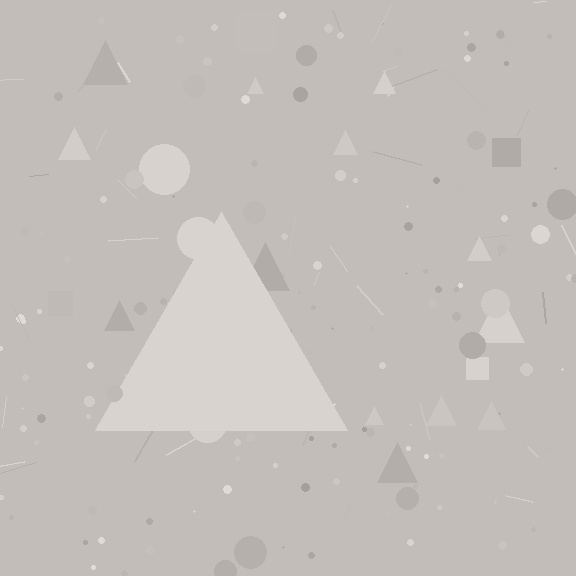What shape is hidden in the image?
A triangle is hidden in the image.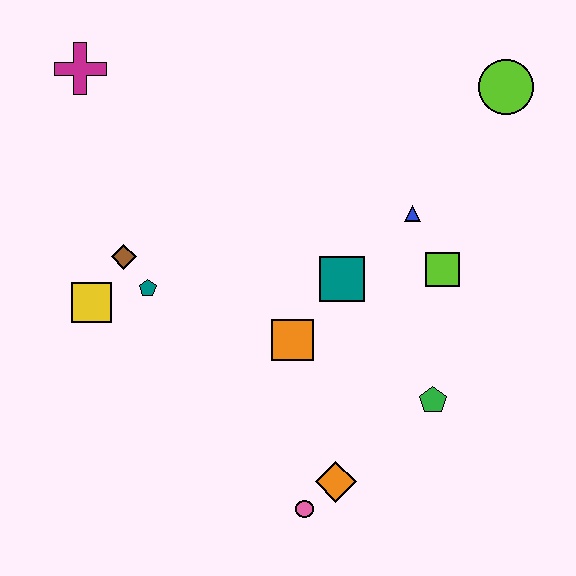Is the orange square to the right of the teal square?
No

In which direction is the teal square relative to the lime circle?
The teal square is below the lime circle.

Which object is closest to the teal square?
The orange square is closest to the teal square.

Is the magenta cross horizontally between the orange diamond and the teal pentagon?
No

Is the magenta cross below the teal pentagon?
No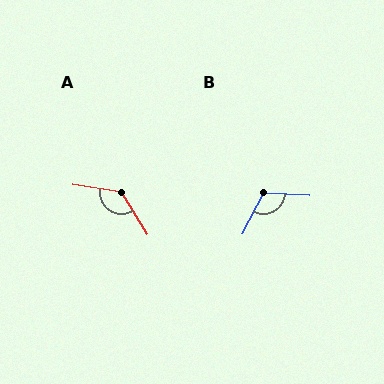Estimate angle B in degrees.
Approximately 114 degrees.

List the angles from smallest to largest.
B (114°), A (131°).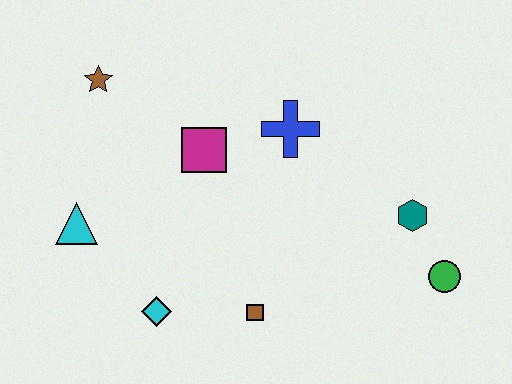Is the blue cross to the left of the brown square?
No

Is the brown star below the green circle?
No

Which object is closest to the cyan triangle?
The cyan diamond is closest to the cyan triangle.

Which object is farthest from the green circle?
The brown star is farthest from the green circle.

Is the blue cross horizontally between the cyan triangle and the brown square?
No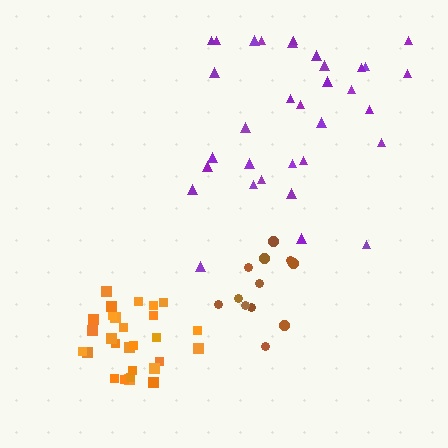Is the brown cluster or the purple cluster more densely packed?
Brown.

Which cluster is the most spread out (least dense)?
Purple.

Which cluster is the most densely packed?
Orange.